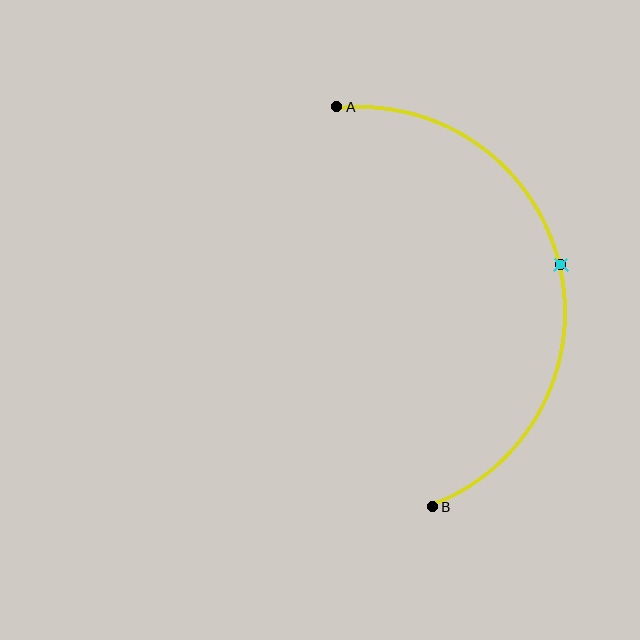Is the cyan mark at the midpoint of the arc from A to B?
Yes. The cyan mark lies on the arc at equal arc-length from both A and B — it is the arc midpoint.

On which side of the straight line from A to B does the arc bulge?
The arc bulges to the right of the straight line connecting A and B.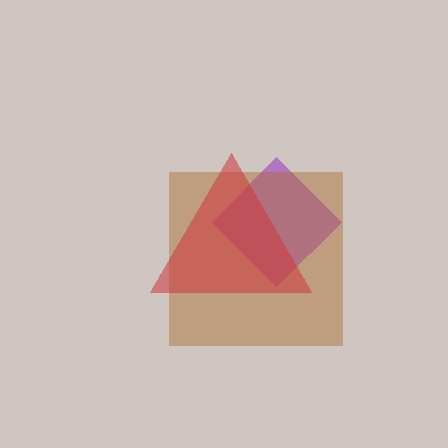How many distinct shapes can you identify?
There are 3 distinct shapes: a purple diamond, a brown square, a red triangle.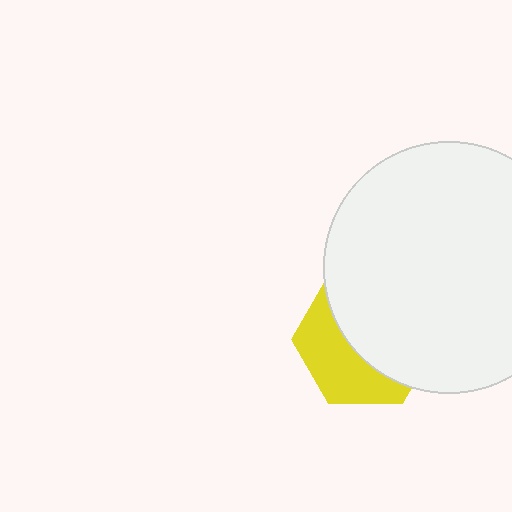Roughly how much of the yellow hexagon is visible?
A small part of it is visible (roughly 41%).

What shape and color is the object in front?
The object in front is a white circle.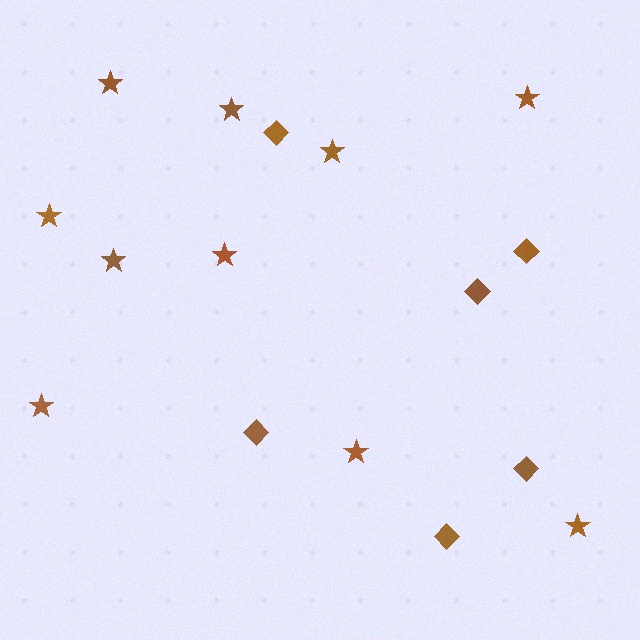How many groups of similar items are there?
There are 2 groups: one group of diamonds (6) and one group of stars (10).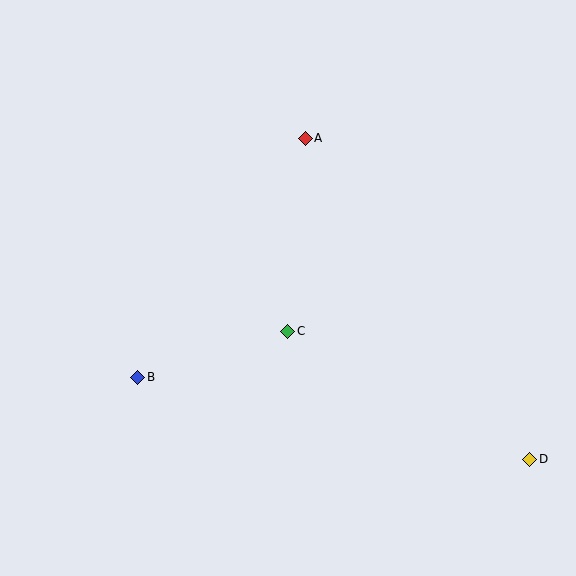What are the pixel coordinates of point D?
Point D is at (530, 459).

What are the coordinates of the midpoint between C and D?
The midpoint between C and D is at (409, 395).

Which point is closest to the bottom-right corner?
Point D is closest to the bottom-right corner.